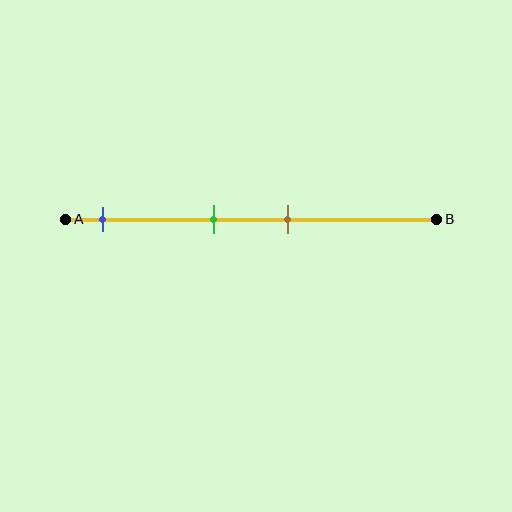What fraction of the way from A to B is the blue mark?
The blue mark is approximately 10% (0.1) of the way from A to B.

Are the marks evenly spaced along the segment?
No, the marks are not evenly spaced.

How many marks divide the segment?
There are 3 marks dividing the segment.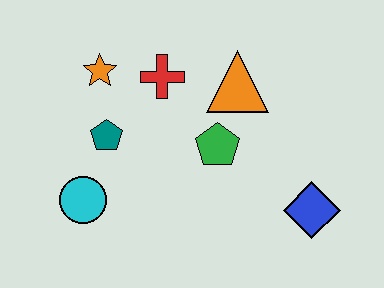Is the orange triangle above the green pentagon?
Yes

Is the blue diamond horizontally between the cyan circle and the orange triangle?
No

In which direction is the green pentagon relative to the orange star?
The green pentagon is to the right of the orange star.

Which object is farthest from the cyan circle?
The blue diamond is farthest from the cyan circle.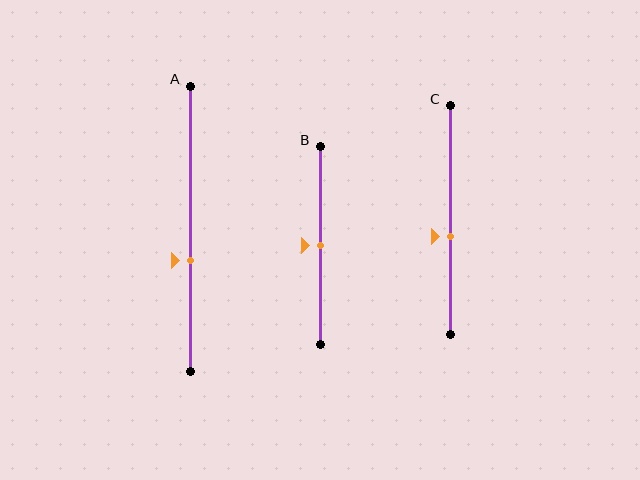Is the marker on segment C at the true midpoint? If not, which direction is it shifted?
No, the marker on segment C is shifted downward by about 7% of the segment length.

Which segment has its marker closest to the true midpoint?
Segment B has its marker closest to the true midpoint.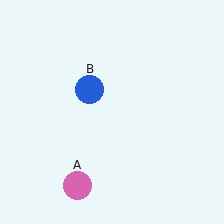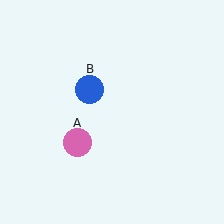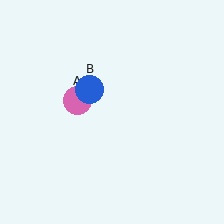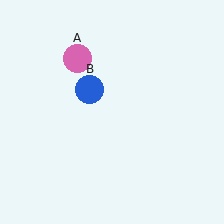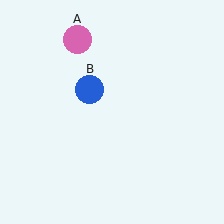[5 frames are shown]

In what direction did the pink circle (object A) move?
The pink circle (object A) moved up.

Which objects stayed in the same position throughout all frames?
Blue circle (object B) remained stationary.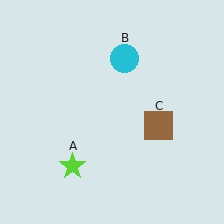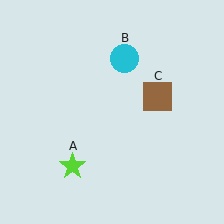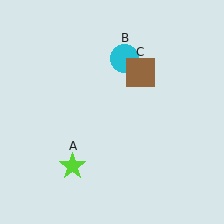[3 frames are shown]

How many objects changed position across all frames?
1 object changed position: brown square (object C).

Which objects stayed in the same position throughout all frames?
Lime star (object A) and cyan circle (object B) remained stationary.